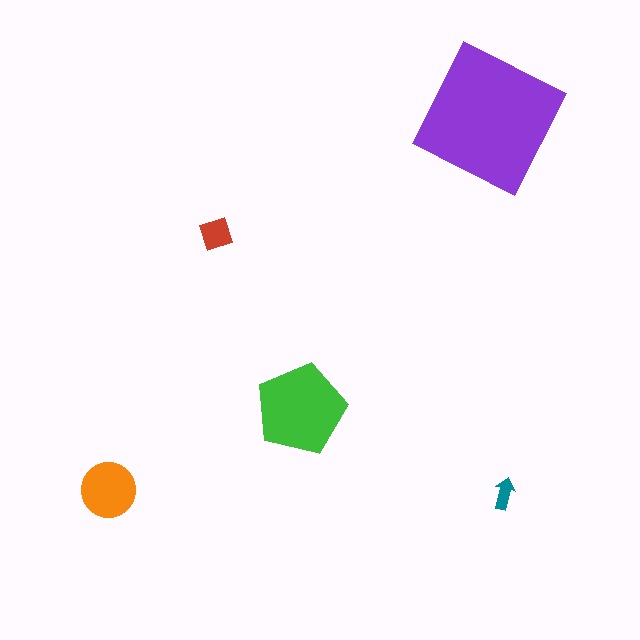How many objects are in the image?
There are 5 objects in the image.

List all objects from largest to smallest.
The purple square, the green pentagon, the orange circle, the red diamond, the teal arrow.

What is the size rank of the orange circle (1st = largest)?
3rd.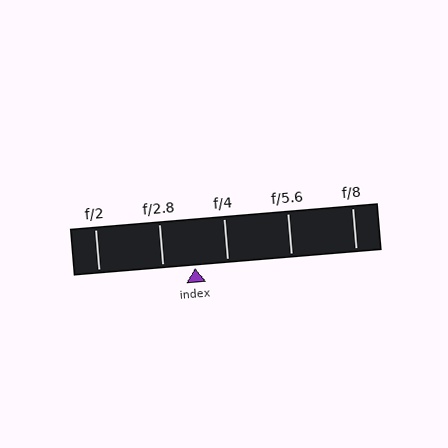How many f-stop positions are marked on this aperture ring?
There are 5 f-stop positions marked.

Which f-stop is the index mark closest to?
The index mark is closest to f/4.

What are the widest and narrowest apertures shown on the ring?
The widest aperture shown is f/2 and the narrowest is f/8.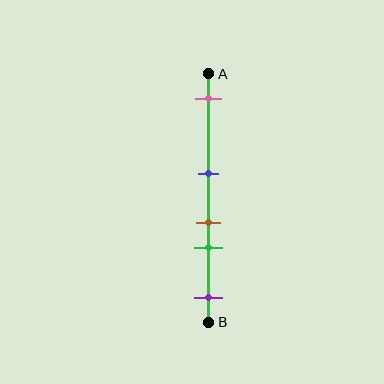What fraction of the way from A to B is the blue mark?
The blue mark is approximately 40% (0.4) of the way from A to B.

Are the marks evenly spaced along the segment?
No, the marks are not evenly spaced.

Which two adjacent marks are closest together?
The brown and green marks are the closest adjacent pair.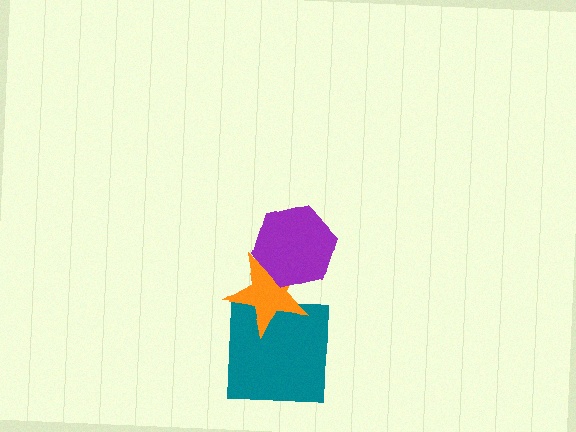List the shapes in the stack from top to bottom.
From top to bottom: the purple hexagon, the orange star, the teal square.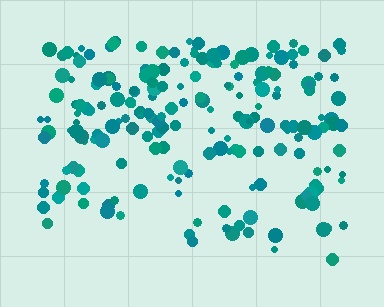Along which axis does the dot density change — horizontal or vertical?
Vertical.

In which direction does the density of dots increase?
From bottom to top, with the top side densest.